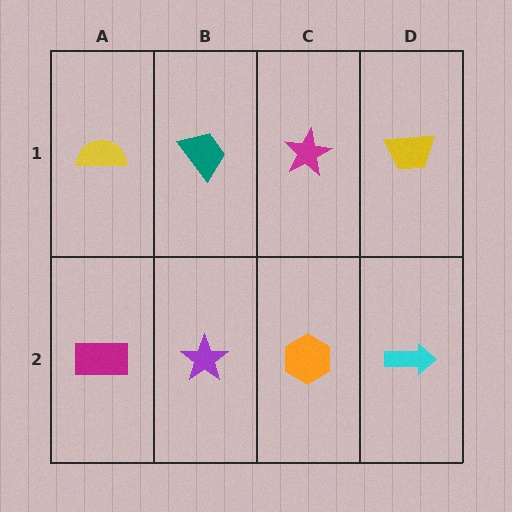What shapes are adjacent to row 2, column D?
A yellow trapezoid (row 1, column D), an orange hexagon (row 2, column C).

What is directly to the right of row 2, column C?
A cyan arrow.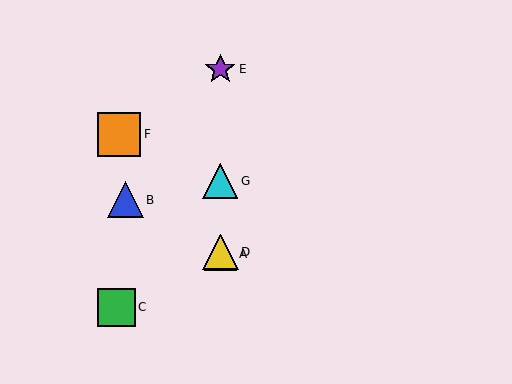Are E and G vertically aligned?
Yes, both are at x≈220.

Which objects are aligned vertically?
Objects A, D, E, G are aligned vertically.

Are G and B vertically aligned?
No, G is at x≈220 and B is at x≈125.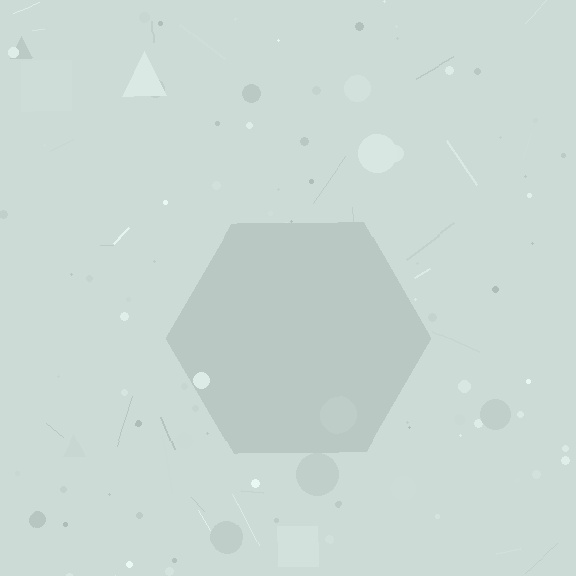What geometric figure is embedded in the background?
A hexagon is embedded in the background.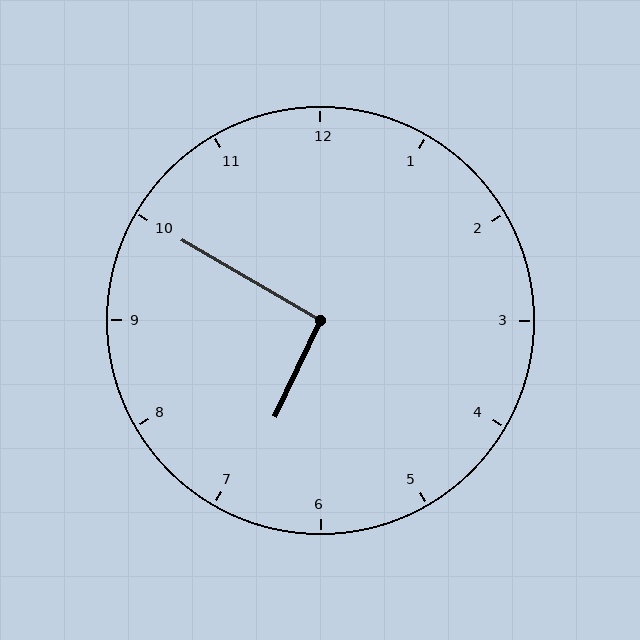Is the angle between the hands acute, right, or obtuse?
It is right.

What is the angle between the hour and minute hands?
Approximately 95 degrees.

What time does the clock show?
6:50.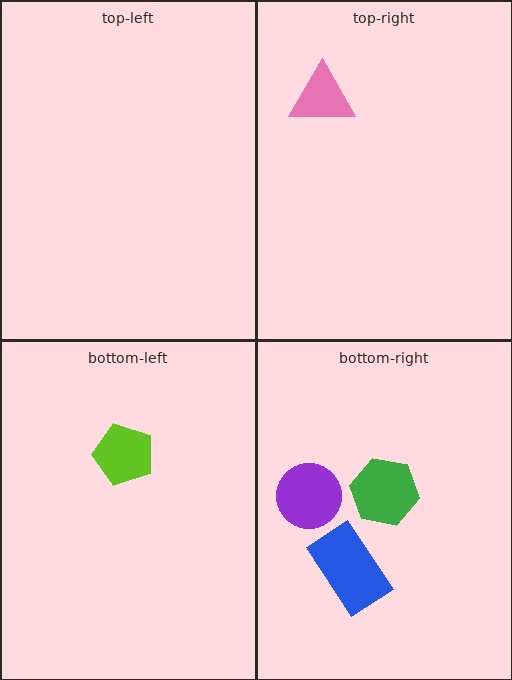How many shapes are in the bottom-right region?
3.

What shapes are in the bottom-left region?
The lime pentagon.